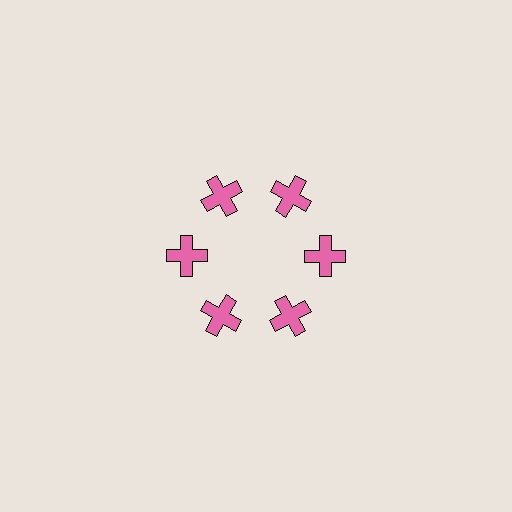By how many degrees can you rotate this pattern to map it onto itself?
The pattern maps onto itself every 60 degrees of rotation.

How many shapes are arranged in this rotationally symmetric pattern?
There are 6 shapes, arranged in 6 groups of 1.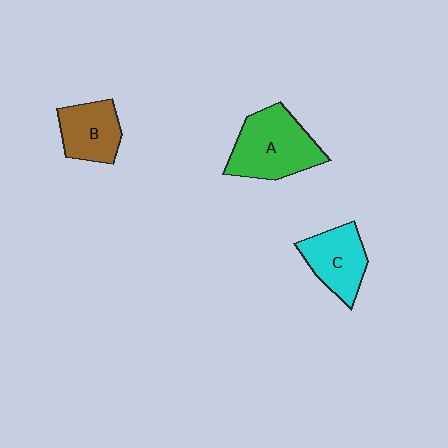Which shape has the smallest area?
Shape B (brown).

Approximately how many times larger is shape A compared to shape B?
Approximately 1.6 times.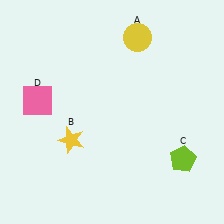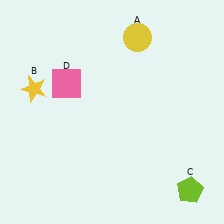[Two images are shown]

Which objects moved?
The objects that moved are: the yellow star (B), the lime pentagon (C), the pink square (D).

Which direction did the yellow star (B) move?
The yellow star (B) moved up.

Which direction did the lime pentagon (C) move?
The lime pentagon (C) moved down.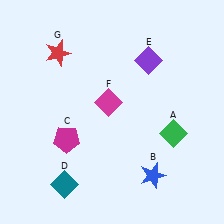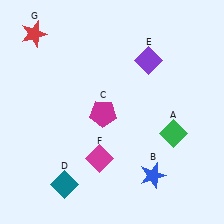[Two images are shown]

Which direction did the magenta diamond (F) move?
The magenta diamond (F) moved down.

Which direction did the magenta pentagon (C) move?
The magenta pentagon (C) moved right.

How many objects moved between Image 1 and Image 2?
3 objects moved between the two images.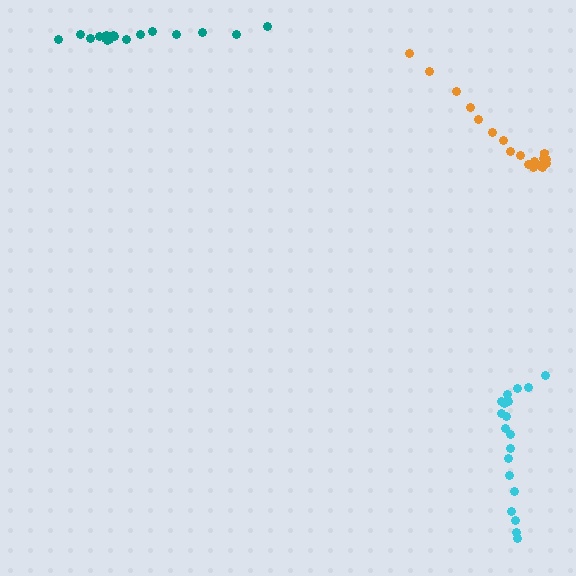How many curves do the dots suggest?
There are 3 distinct paths.